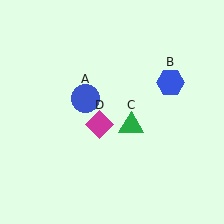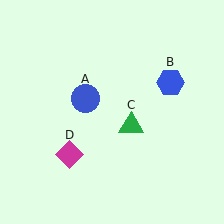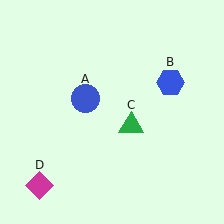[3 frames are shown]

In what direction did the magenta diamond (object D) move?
The magenta diamond (object D) moved down and to the left.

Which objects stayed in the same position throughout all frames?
Blue circle (object A) and blue hexagon (object B) and green triangle (object C) remained stationary.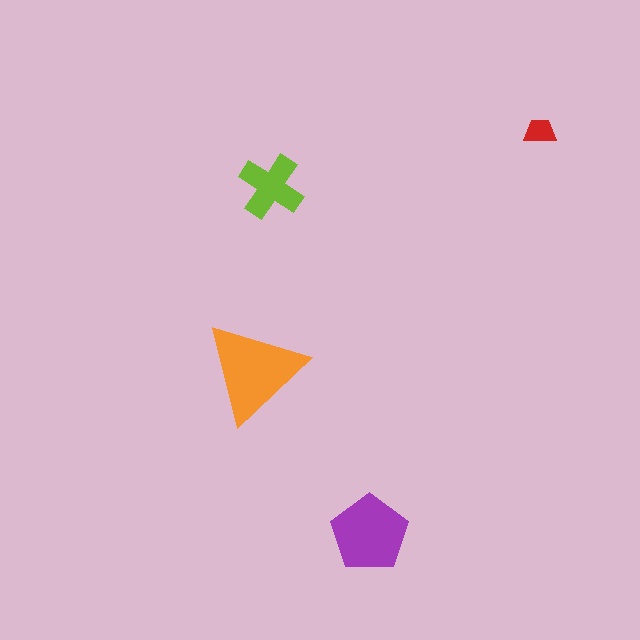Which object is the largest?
The orange triangle.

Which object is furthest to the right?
The red trapezoid is rightmost.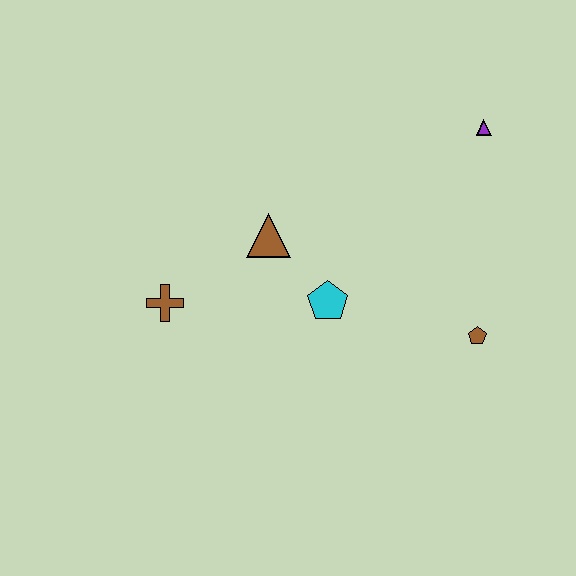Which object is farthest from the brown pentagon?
The brown cross is farthest from the brown pentagon.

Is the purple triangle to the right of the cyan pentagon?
Yes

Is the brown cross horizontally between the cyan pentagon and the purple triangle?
No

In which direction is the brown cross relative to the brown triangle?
The brown cross is to the left of the brown triangle.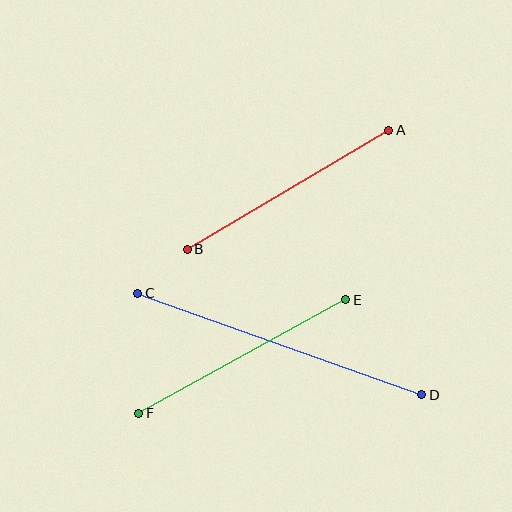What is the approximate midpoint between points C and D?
The midpoint is at approximately (280, 344) pixels.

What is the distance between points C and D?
The distance is approximately 302 pixels.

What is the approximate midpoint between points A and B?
The midpoint is at approximately (288, 190) pixels.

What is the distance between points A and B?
The distance is approximately 234 pixels.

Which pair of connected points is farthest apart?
Points C and D are farthest apart.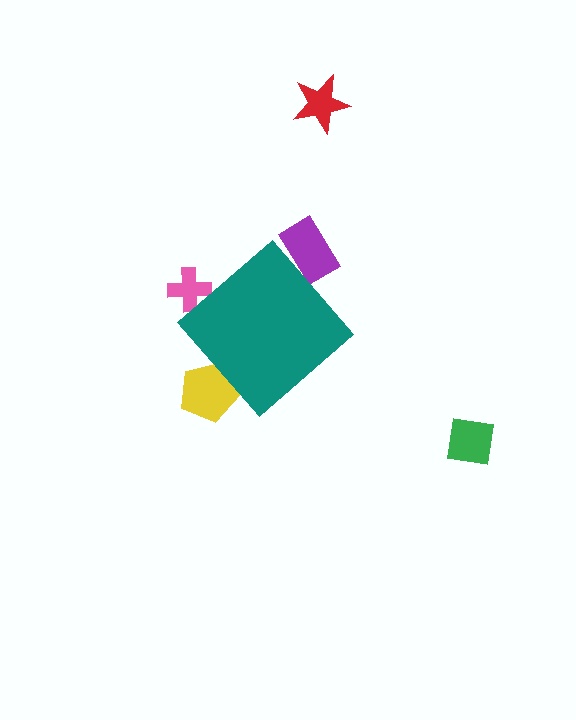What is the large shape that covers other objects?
A teal diamond.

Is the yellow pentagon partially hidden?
Yes, the yellow pentagon is partially hidden behind the teal diamond.